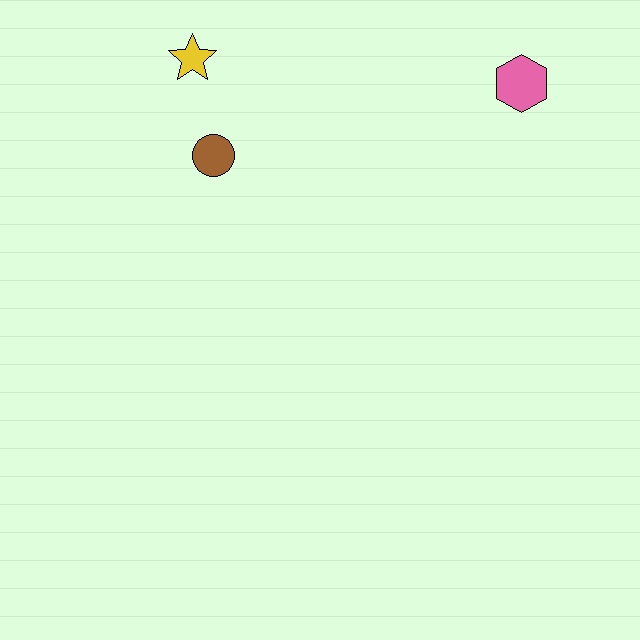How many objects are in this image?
There are 3 objects.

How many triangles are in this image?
There are no triangles.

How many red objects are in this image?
There are no red objects.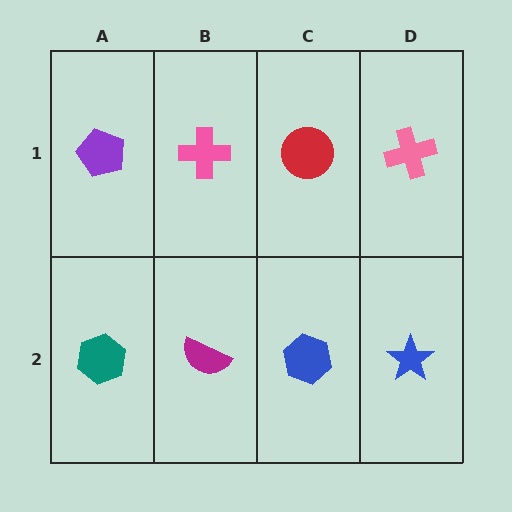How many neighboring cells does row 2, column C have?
3.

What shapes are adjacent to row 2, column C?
A red circle (row 1, column C), a magenta semicircle (row 2, column B), a blue star (row 2, column D).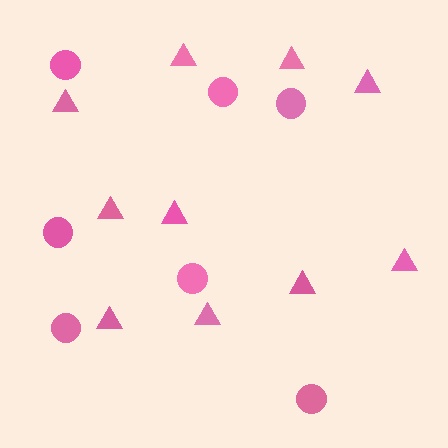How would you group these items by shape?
There are 2 groups: one group of triangles (10) and one group of circles (7).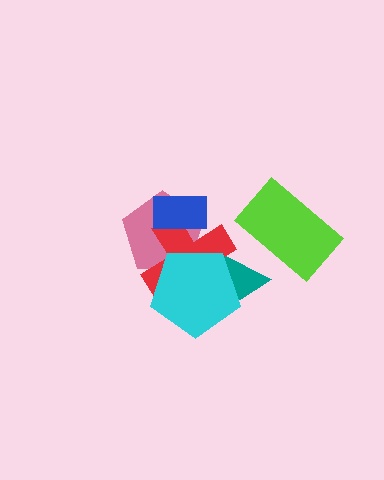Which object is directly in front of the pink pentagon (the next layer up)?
The red cross is directly in front of the pink pentagon.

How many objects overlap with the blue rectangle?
2 objects overlap with the blue rectangle.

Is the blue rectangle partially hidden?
No, no other shape covers it.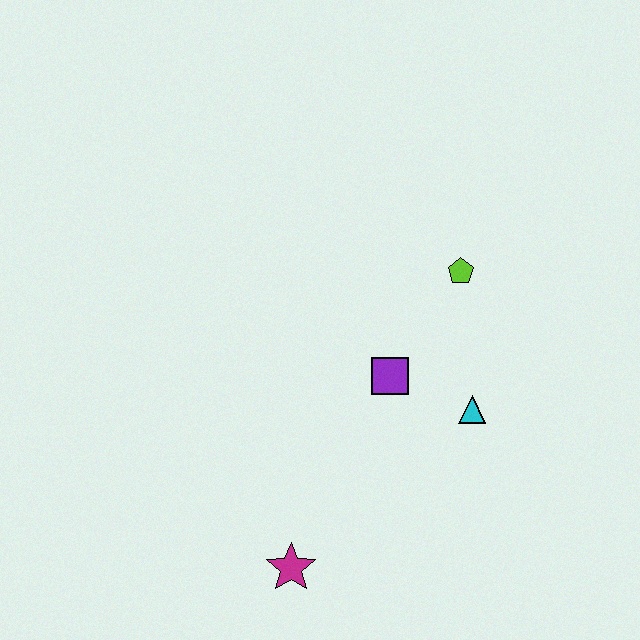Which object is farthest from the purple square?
The magenta star is farthest from the purple square.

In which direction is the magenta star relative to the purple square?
The magenta star is below the purple square.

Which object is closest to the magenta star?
The purple square is closest to the magenta star.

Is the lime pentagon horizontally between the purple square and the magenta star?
No